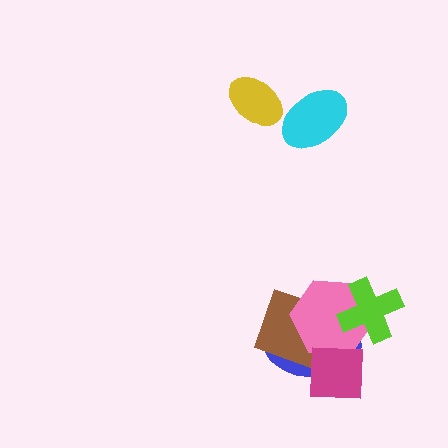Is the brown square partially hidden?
Yes, it is partially covered by another shape.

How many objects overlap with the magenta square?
2 objects overlap with the magenta square.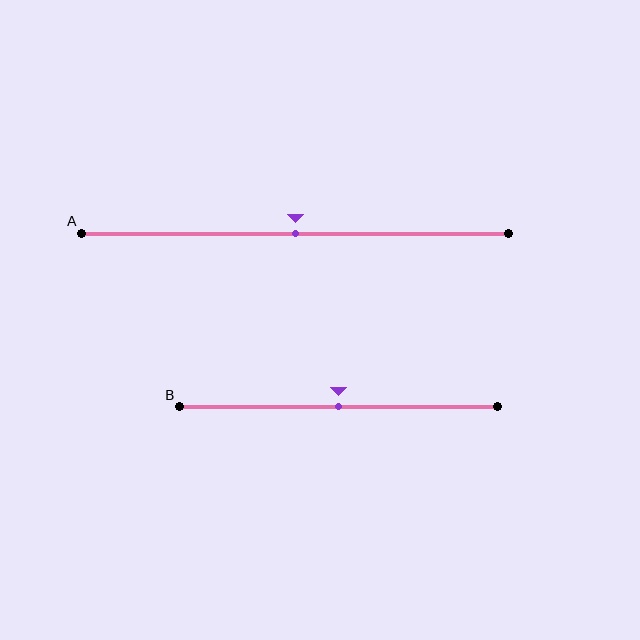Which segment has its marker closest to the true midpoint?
Segment A has its marker closest to the true midpoint.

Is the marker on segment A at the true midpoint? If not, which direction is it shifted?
Yes, the marker on segment A is at the true midpoint.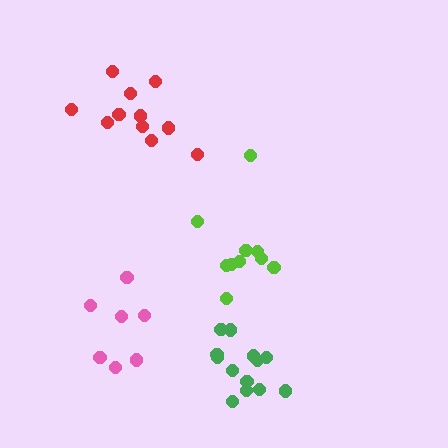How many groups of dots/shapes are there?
There are 4 groups.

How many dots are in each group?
Group 1: 13 dots, Group 2: 11 dots, Group 3: 7 dots, Group 4: 10 dots (41 total).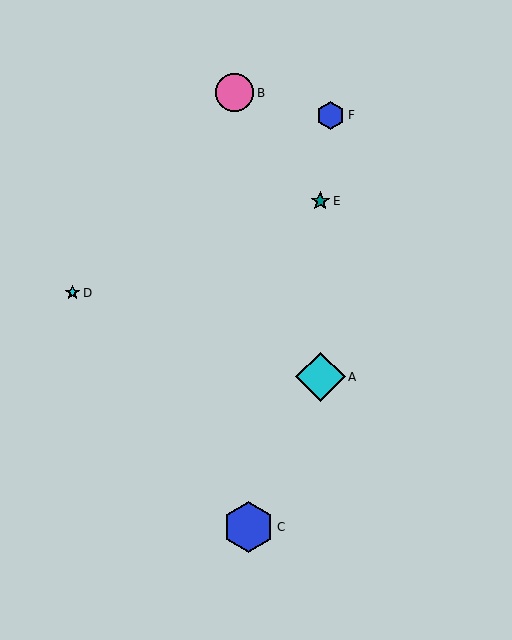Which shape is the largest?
The blue hexagon (labeled C) is the largest.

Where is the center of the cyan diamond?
The center of the cyan diamond is at (321, 377).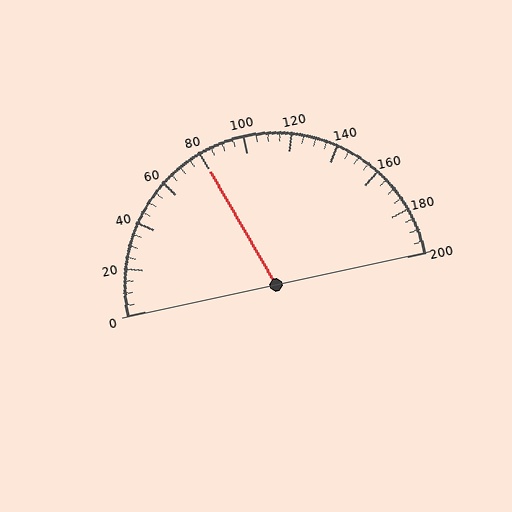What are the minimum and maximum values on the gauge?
The gauge ranges from 0 to 200.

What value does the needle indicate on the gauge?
The needle indicates approximately 80.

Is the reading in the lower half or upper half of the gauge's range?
The reading is in the lower half of the range (0 to 200).